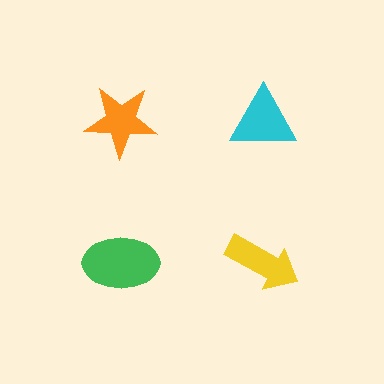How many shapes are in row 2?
2 shapes.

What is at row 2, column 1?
A green ellipse.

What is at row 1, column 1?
An orange star.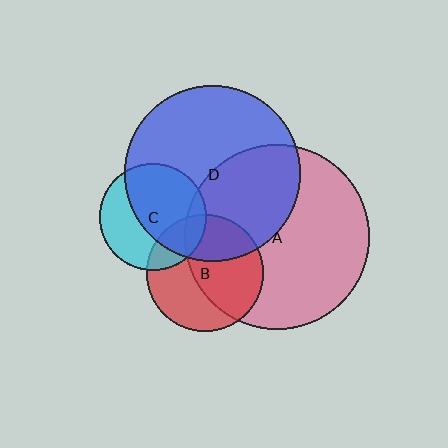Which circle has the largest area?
Circle A (pink).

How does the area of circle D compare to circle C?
Approximately 2.7 times.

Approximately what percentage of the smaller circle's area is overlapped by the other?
Approximately 30%.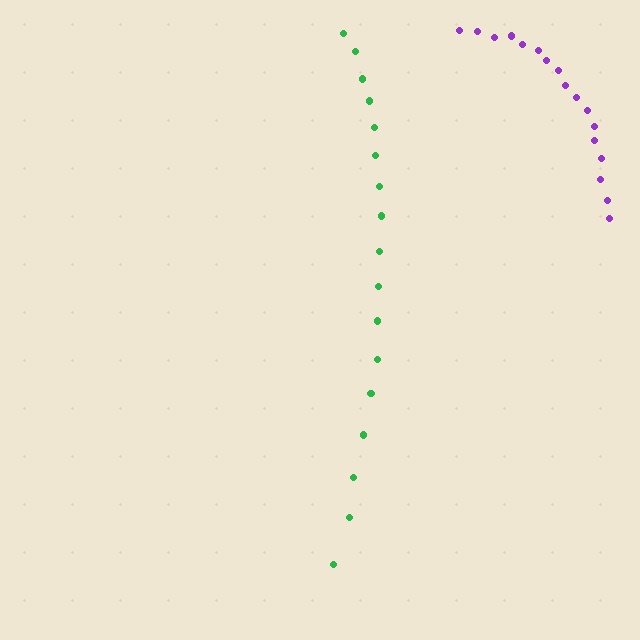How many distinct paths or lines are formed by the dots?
There are 2 distinct paths.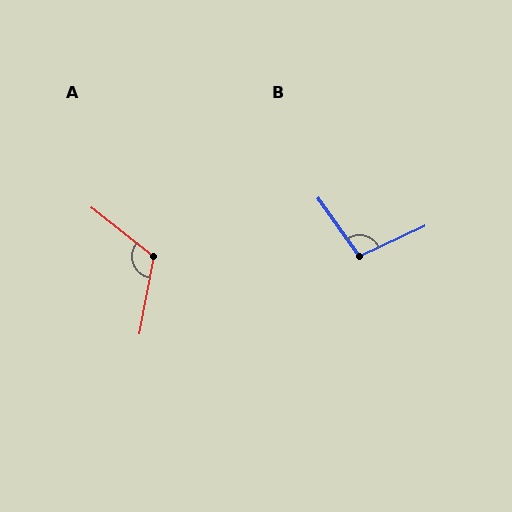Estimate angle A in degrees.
Approximately 118 degrees.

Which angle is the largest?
A, at approximately 118 degrees.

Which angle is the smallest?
B, at approximately 101 degrees.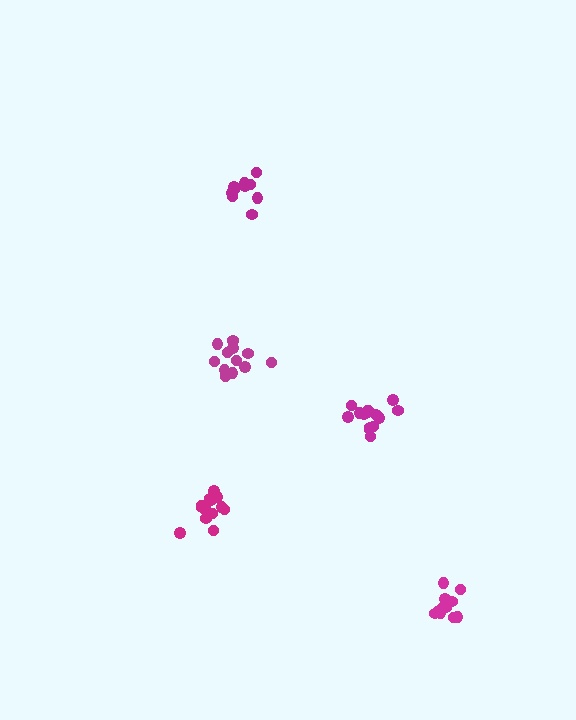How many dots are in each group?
Group 1: 10 dots, Group 2: 12 dots, Group 3: 15 dots, Group 4: 15 dots, Group 5: 11 dots (63 total).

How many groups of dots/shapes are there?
There are 5 groups.